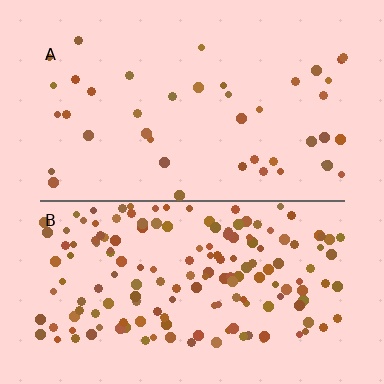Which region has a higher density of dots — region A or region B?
B (the bottom).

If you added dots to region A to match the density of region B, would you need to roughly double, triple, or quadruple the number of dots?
Approximately quadruple.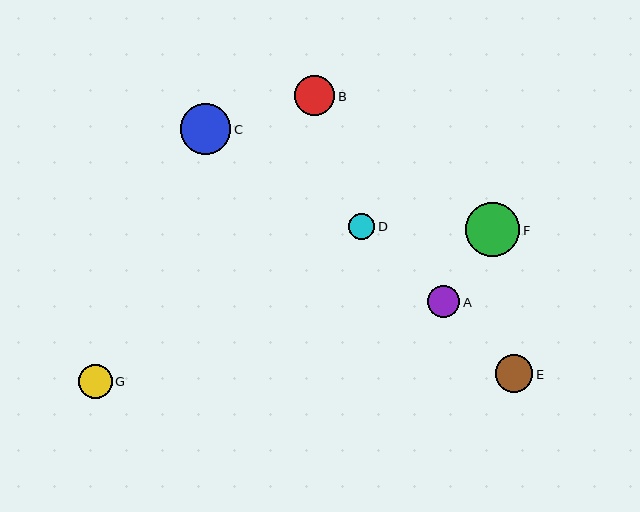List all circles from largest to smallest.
From largest to smallest: F, C, B, E, G, A, D.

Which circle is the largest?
Circle F is the largest with a size of approximately 54 pixels.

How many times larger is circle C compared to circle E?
Circle C is approximately 1.4 times the size of circle E.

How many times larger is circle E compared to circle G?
Circle E is approximately 1.1 times the size of circle G.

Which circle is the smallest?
Circle D is the smallest with a size of approximately 26 pixels.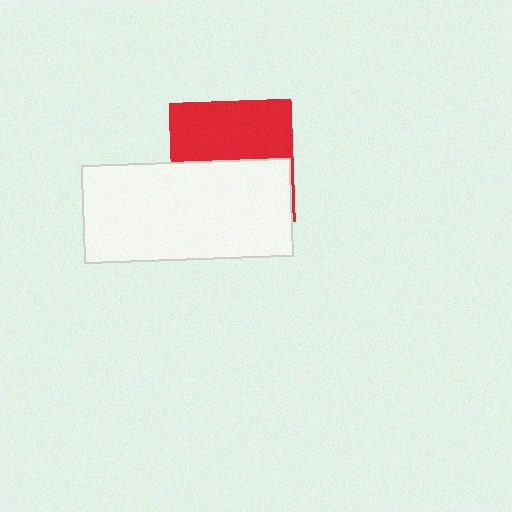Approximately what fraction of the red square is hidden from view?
Roughly 50% of the red square is hidden behind the white rectangle.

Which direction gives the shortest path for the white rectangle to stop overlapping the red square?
Moving down gives the shortest separation.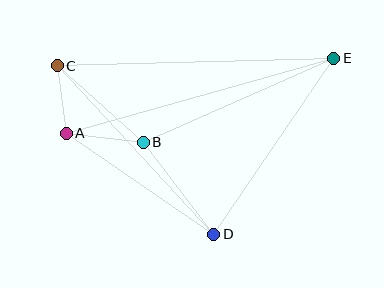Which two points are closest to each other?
Points A and C are closest to each other.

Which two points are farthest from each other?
Points A and E are farthest from each other.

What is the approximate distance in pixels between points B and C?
The distance between B and C is approximately 115 pixels.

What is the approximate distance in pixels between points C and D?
The distance between C and D is approximately 230 pixels.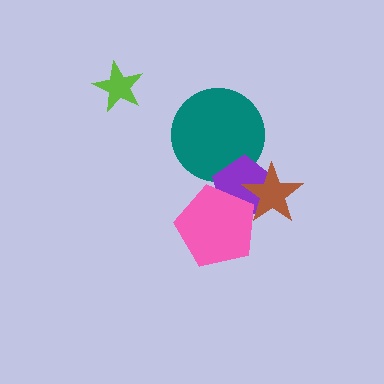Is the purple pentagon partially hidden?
Yes, it is partially covered by another shape.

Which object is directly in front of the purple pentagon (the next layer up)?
The brown star is directly in front of the purple pentagon.